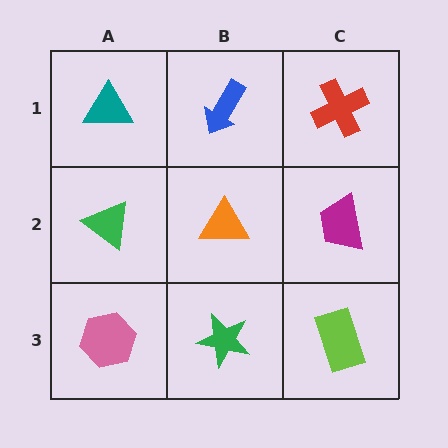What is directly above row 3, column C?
A magenta trapezoid.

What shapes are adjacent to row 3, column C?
A magenta trapezoid (row 2, column C), a green star (row 3, column B).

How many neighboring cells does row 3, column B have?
3.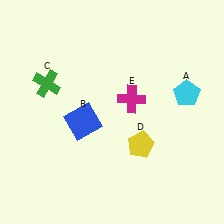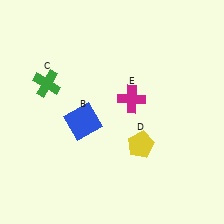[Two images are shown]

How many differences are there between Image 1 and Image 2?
There is 1 difference between the two images.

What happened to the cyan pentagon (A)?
The cyan pentagon (A) was removed in Image 2. It was in the top-right area of Image 1.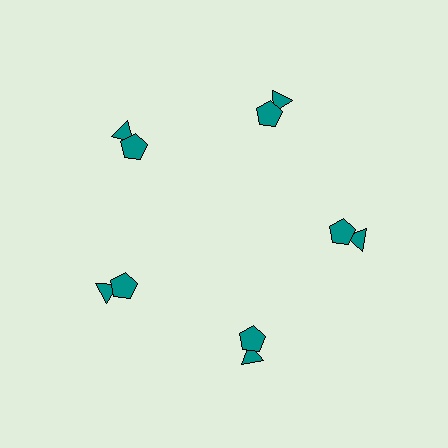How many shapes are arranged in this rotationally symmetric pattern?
There are 10 shapes, arranged in 5 groups of 2.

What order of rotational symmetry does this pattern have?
This pattern has 5-fold rotational symmetry.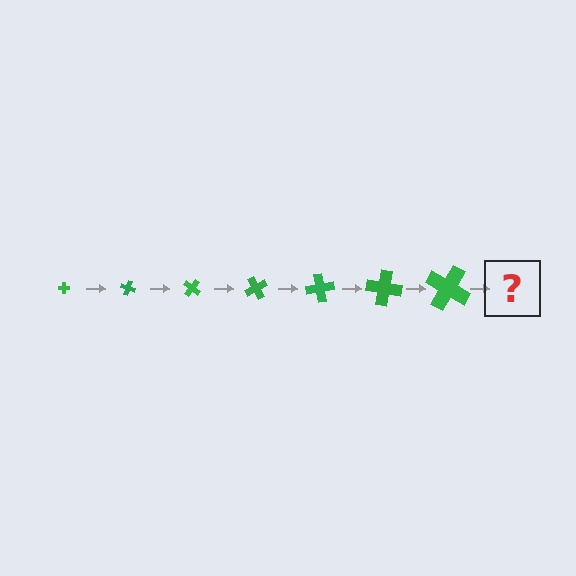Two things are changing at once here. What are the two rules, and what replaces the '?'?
The two rules are that the cross grows larger each step and it rotates 20 degrees each step. The '?' should be a cross, larger than the previous one and rotated 140 degrees from the start.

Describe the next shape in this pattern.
It should be a cross, larger than the previous one and rotated 140 degrees from the start.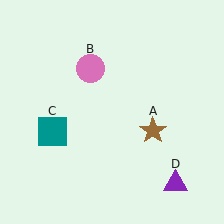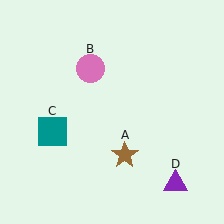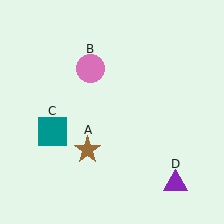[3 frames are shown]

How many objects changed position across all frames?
1 object changed position: brown star (object A).